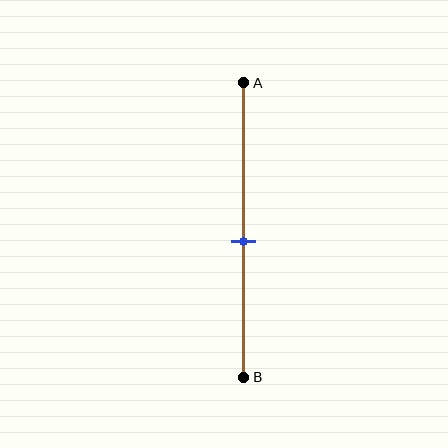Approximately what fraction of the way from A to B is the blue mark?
The blue mark is approximately 55% of the way from A to B.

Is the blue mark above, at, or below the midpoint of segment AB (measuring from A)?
The blue mark is below the midpoint of segment AB.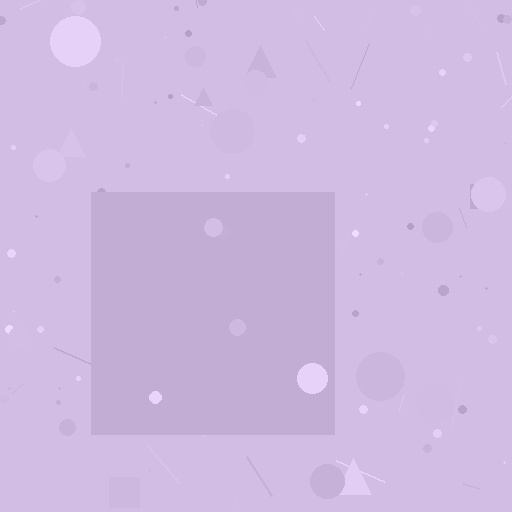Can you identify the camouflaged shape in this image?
The camouflaged shape is a square.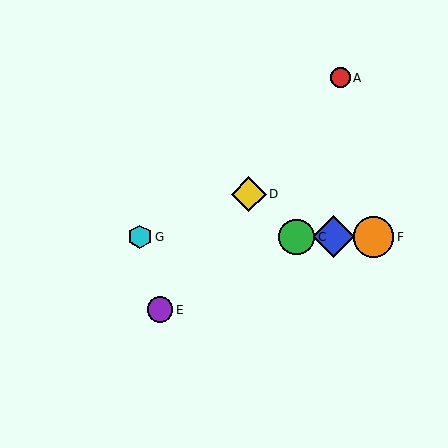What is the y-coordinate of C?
Object C is at y≈237.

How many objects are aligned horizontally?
4 objects (B, C, F, G) are aligned horizontally.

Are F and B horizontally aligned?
Yes, both are at y≈237.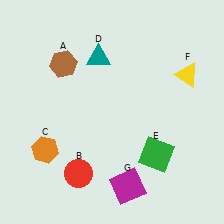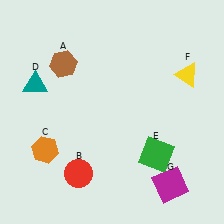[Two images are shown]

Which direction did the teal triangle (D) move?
The teal triangle (D) moved left.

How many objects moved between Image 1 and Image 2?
2 objects moved between the two images.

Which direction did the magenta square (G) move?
The magenta square (G) moved right.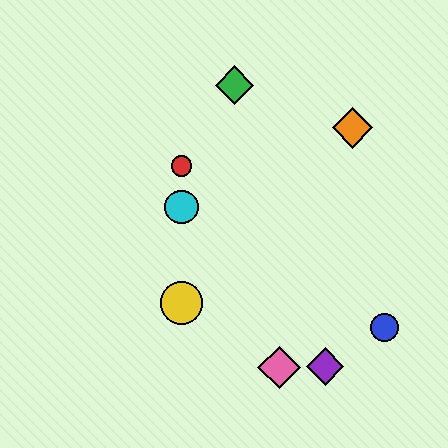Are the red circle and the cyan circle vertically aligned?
Yes, both are at x≈181.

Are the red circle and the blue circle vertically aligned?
No, the red circle is at x≈181 and the blue circle is at x≈385.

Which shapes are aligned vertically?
The red circle, the yellow circle, the cyan circle are aligned vertically.